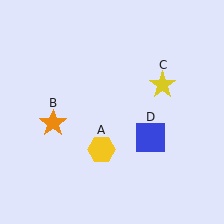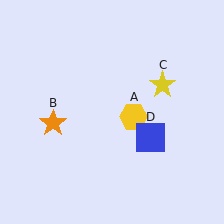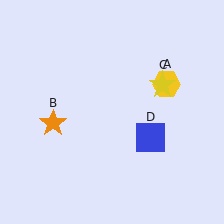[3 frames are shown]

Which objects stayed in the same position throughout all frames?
Orange star (object B) and yellow star (object C) and blue square (object D) remained stationary.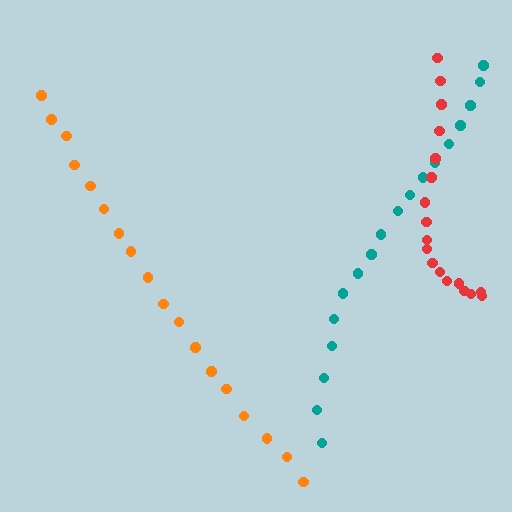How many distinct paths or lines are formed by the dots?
There are 3 distinct paths.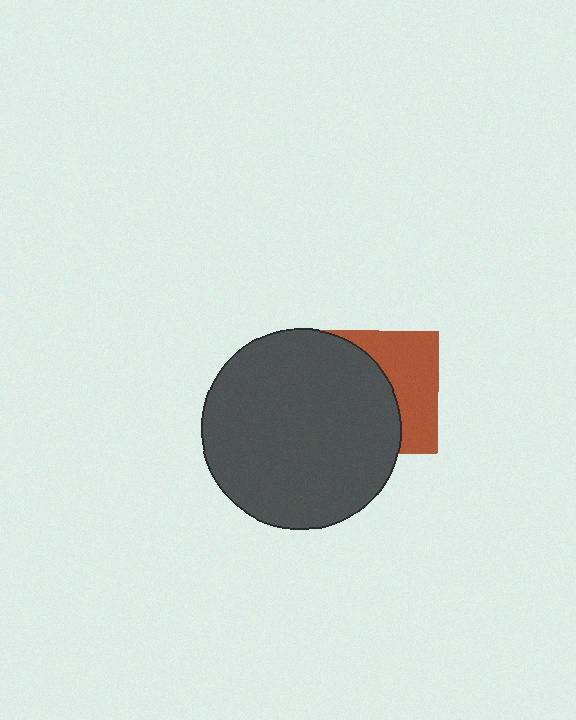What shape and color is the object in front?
The object in front is a dark gray circle.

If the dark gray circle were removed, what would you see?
You would see the complete brown square.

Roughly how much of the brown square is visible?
A small part of it is visible (roughly 43%).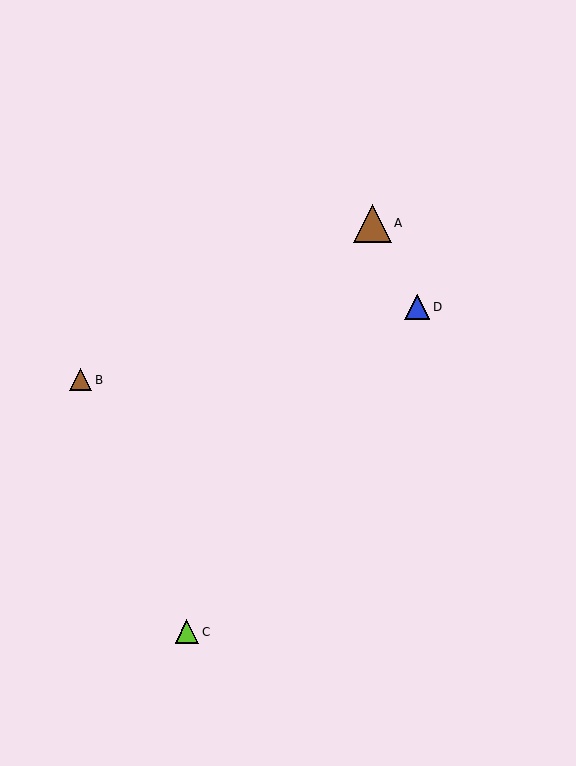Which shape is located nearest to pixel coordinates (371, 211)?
The brown triangle (labeled A) at (372, 223) is nearest to that location.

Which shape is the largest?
The brown triangle (labeled A) is the largest.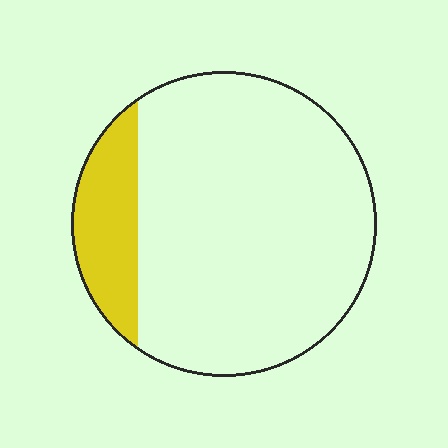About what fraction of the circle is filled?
About one sixth (1/6).